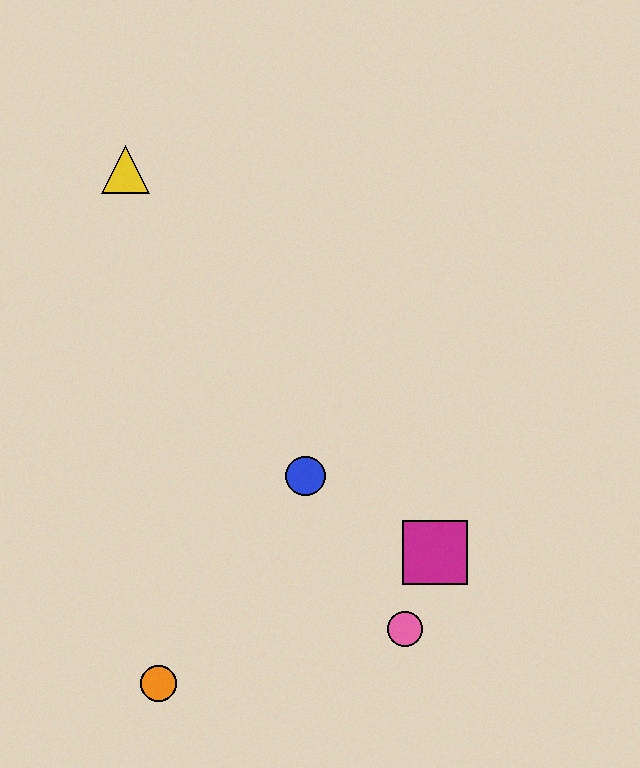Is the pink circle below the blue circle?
Yes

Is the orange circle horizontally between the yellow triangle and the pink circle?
Yes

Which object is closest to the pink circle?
The magenta square is closest to the pink circle.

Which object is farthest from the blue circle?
The yellow triangle is farthest from the blue circle.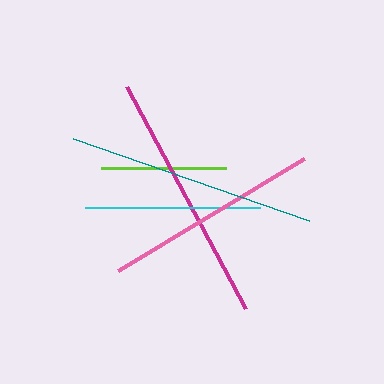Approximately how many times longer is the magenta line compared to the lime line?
The magenta line is approximately 2.0 times the length of the lime line.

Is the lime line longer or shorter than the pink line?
The pink line is longer than the lime line.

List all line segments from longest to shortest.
From longest to shortest: magenta, teal, pink, cyan, lime.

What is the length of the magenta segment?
The magenta segment is approximately 252 pixels long.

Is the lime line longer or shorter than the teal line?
The teal line is longer than the lime line.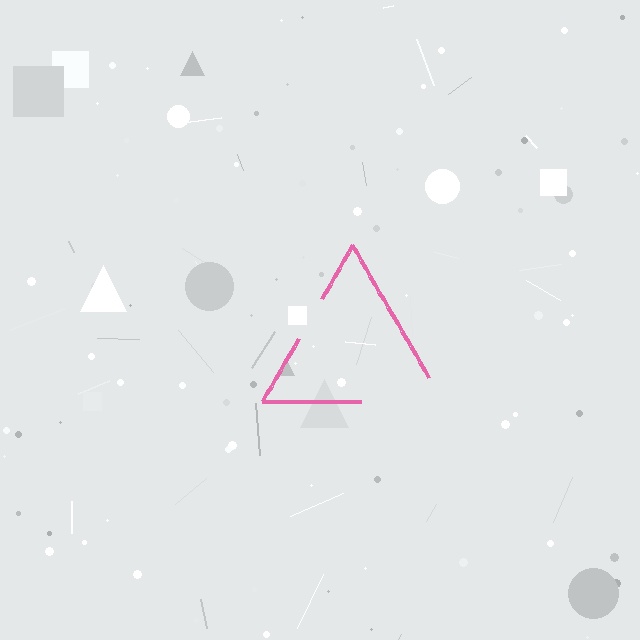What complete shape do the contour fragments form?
The contour fragments form a triangle.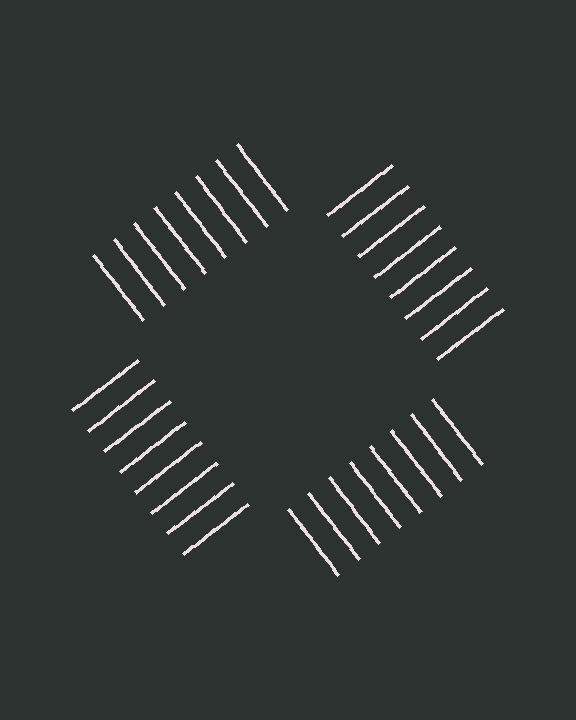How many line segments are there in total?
32 — 8 along each of the 4 edges.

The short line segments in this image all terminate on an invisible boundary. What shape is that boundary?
An illusory square — the line segments terminate on its edges but no continuous stroke is drawn.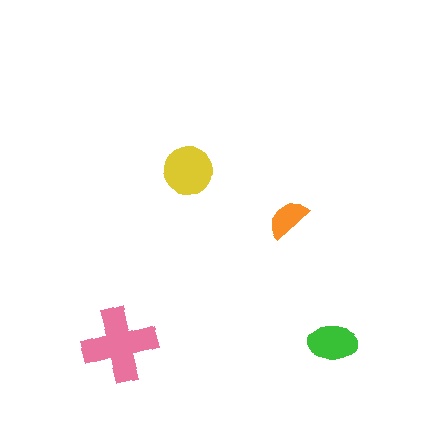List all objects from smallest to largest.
The orange semicircle, the green ellipse, the yellow circle, the pink cross.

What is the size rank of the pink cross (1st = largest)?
1st.